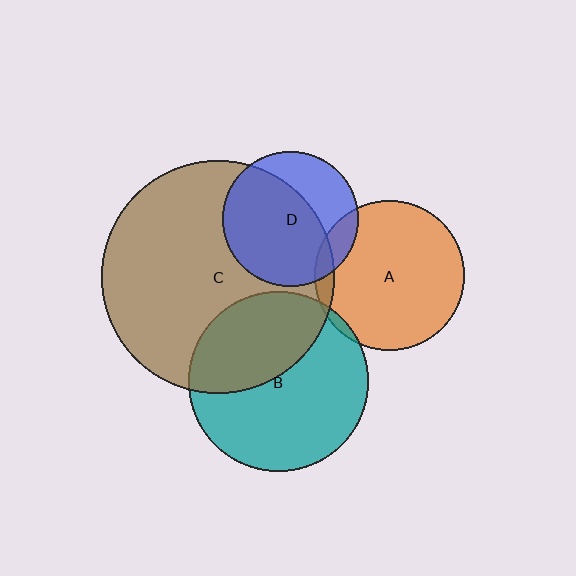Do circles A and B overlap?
Yes.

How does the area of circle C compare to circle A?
Approximately 2.4 times.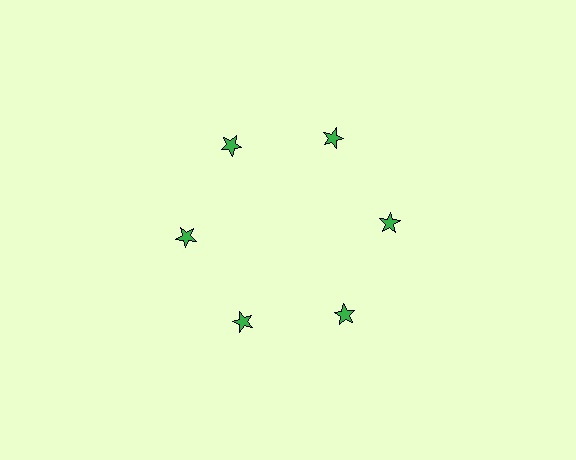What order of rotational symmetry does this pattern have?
This pattern has 6-fold rotational symmetry.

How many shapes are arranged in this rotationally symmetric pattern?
There are 6 shapes, arranged in 6 groups of 1.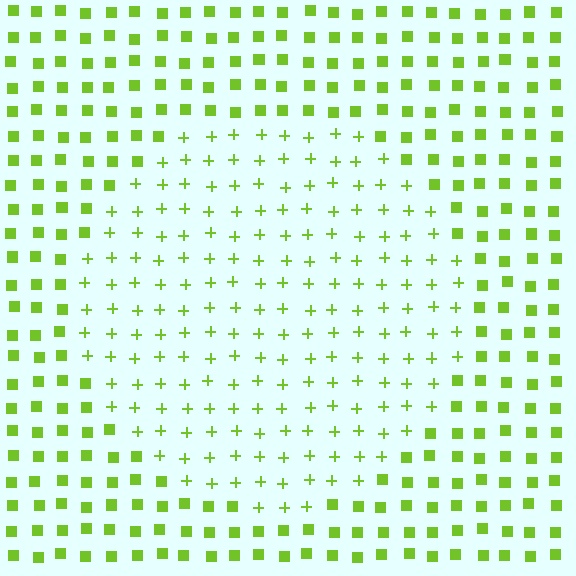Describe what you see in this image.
The image is filled with small lime elements arranged in a uniform grid. A circle-shaped region contains plus signs, while the surrounding area contains squares. The boundary is defined purely by the change in element shape.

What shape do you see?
I see a circle.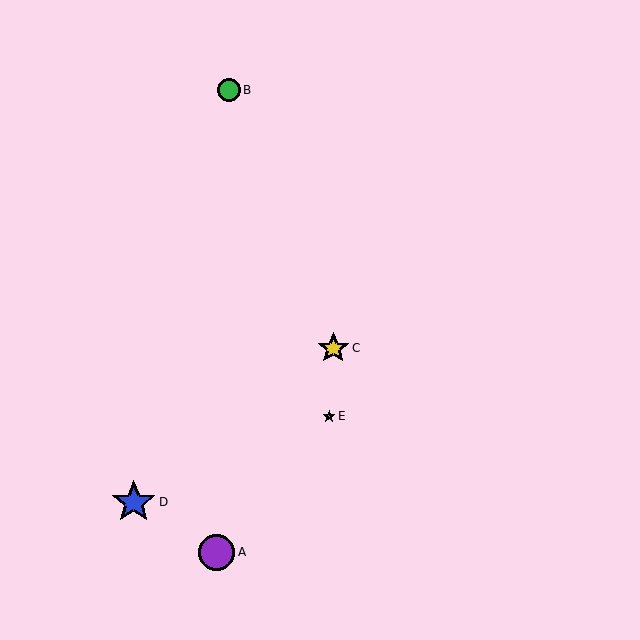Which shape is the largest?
The blue star (labeled D) is the largest.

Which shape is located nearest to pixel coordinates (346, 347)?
The yellow star (labeled C) at (333, 348) is nearest to that location.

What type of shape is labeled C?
Shape C is a yellow star.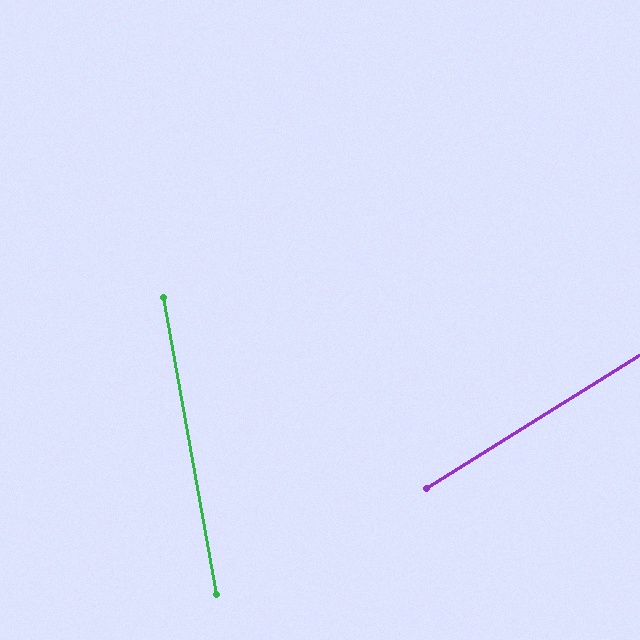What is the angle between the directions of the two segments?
Approximately 68 degrees.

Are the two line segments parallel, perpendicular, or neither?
Neither parallel nor perpendicular — they differ by about 68°.